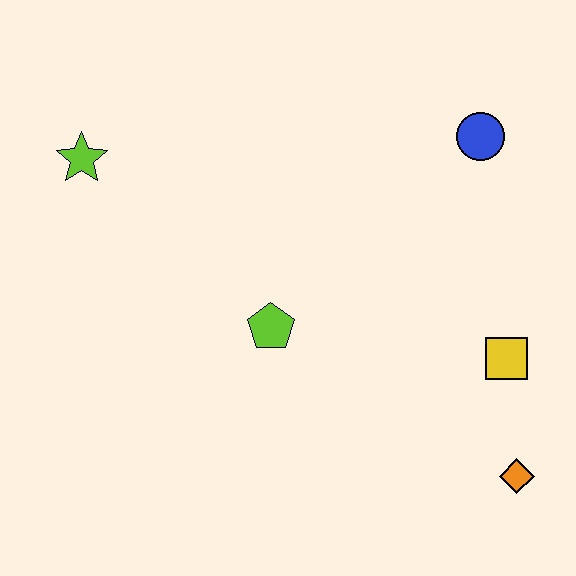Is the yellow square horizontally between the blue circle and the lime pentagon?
No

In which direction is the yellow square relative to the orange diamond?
The yellow square is above the orange diamond.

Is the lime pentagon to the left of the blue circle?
Yes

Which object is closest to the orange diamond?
The yellow square is closest to the orange diamond.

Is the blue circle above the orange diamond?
Yes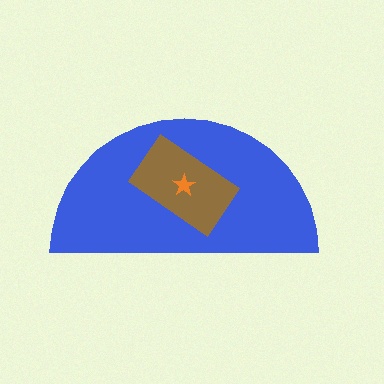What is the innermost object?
The orange star.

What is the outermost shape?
The blue semicircle.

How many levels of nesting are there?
3.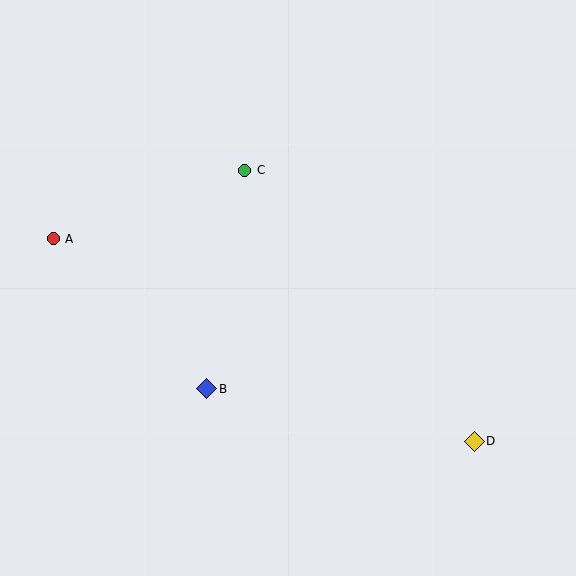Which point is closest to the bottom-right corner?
Point D is closest to the bottom-right corner.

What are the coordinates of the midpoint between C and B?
The midpoint between C and B is at (226, 280).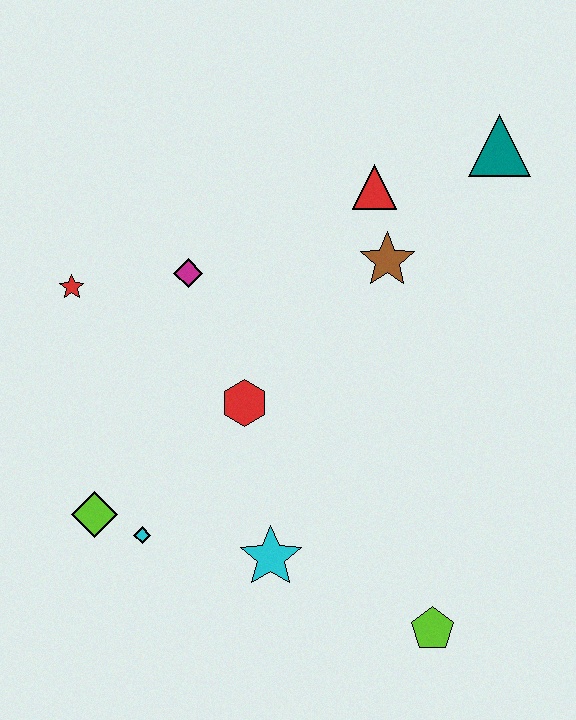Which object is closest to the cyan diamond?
The lime diamond is closest to the cyan diamond.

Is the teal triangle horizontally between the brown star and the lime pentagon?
No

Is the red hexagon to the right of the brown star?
No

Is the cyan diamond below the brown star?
Yes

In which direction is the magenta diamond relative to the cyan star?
The magenta diamond is above the cyan star.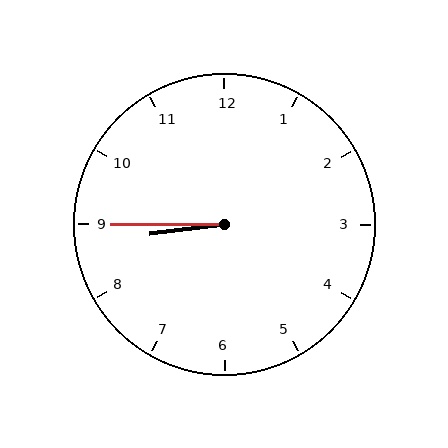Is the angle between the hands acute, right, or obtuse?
It is acute.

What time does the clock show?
8:45.